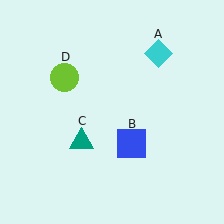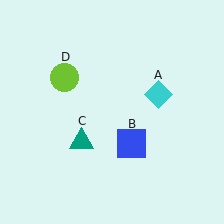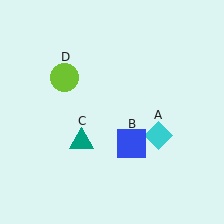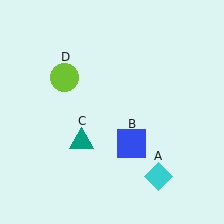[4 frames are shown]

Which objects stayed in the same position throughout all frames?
Blue square (object B) and teal triangle (object C) and lime circle (object D) remained stationary.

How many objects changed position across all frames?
1 object changed position: cyan diamond (object A).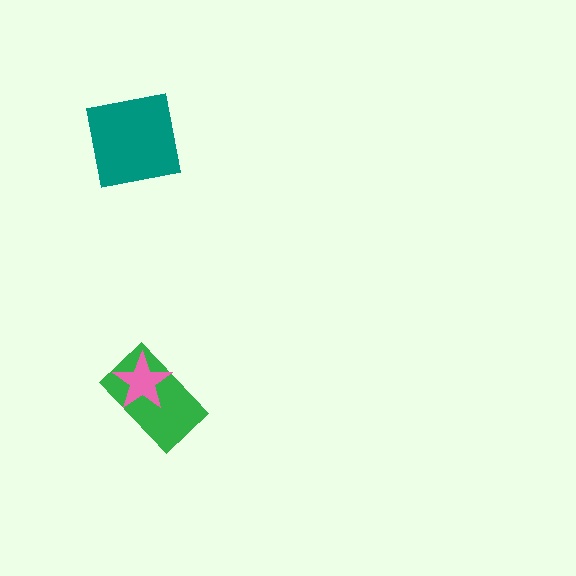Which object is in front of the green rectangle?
The pink star is in front of the green rectangle.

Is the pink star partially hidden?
No, no other shape covers it.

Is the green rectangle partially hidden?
Yes, it is partially covered by another shape.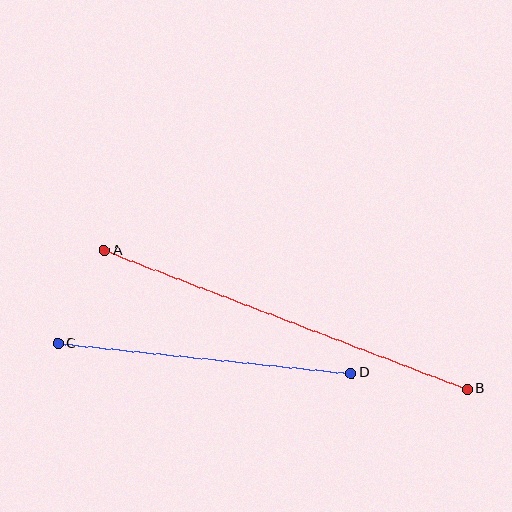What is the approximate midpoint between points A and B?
The midpoint is at approximately (286, 320) pixels.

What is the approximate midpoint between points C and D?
The midpoint is at approximately (205, 358) pixels.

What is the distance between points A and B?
The distance is approximately 388 pixels.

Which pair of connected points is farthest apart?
Points A and B are farthest apart.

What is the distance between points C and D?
The distance is approximately 295 pixels.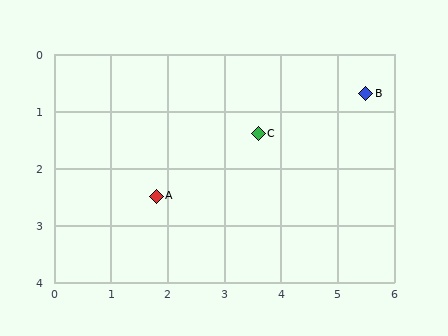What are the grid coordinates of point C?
Point C is at approximately (3.6, 1.4).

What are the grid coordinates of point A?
Point A is at approximately (1.8, 2.5).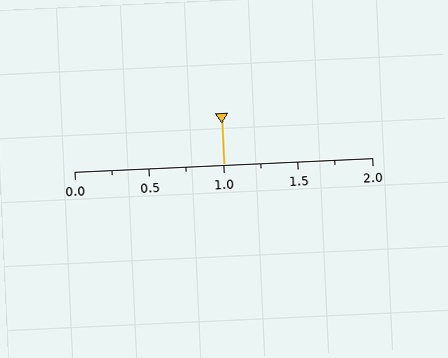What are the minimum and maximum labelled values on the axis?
The axis runs from 0.0 to 2.0.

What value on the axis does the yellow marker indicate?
The marker indicates approximately 1.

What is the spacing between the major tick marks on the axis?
The major ticks are spaced 0.5 apart.